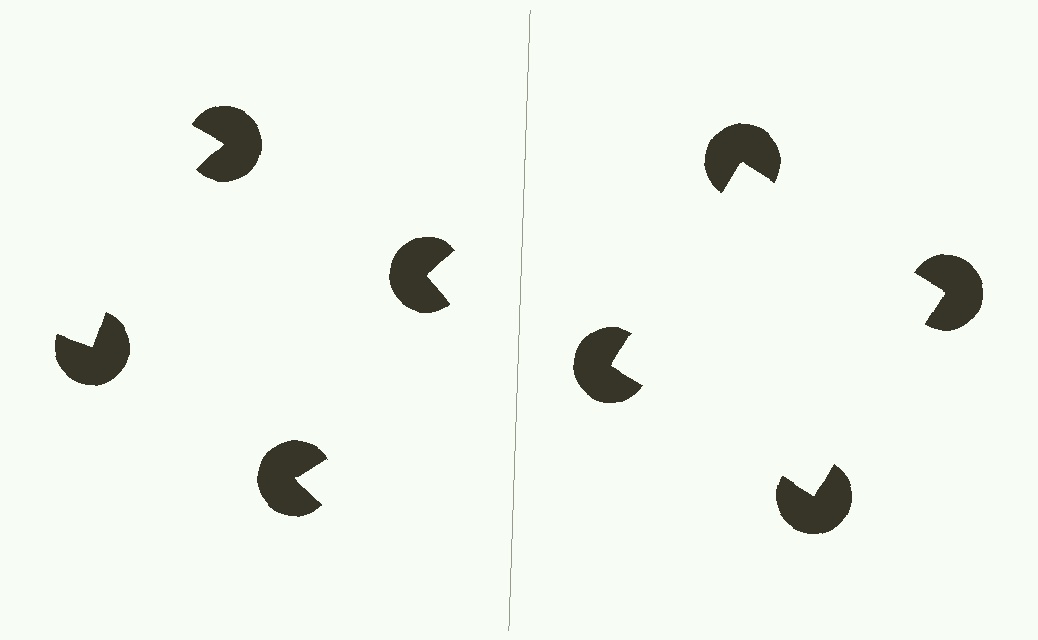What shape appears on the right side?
An illusory square.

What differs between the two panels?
The pac-man discs are positioned identically on both sides; only the wedge orientations differ. On the right they align to a square; on the left they are misaligned.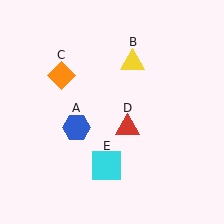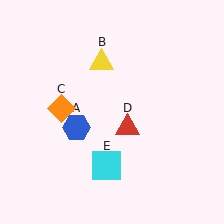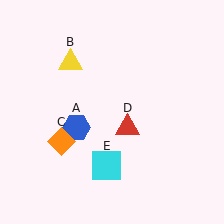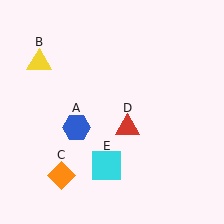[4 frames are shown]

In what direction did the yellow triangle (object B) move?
The yellow triangle (object B) moved left.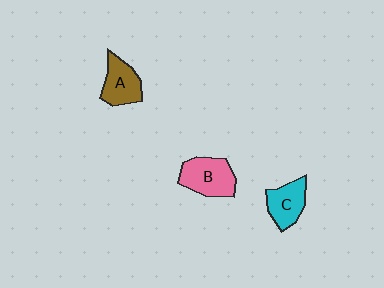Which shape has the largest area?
Shape B (pink).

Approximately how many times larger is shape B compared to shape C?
Approximately 1.2 times.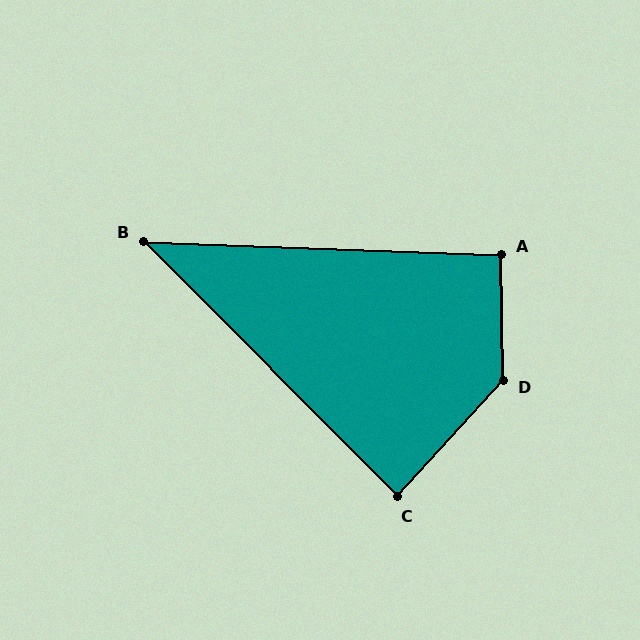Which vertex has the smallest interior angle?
B, at approximately 43 degrees.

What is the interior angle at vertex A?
Approximately 93 degrees (approximately right).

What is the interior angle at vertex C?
Approximately 87 degrees (approximately right).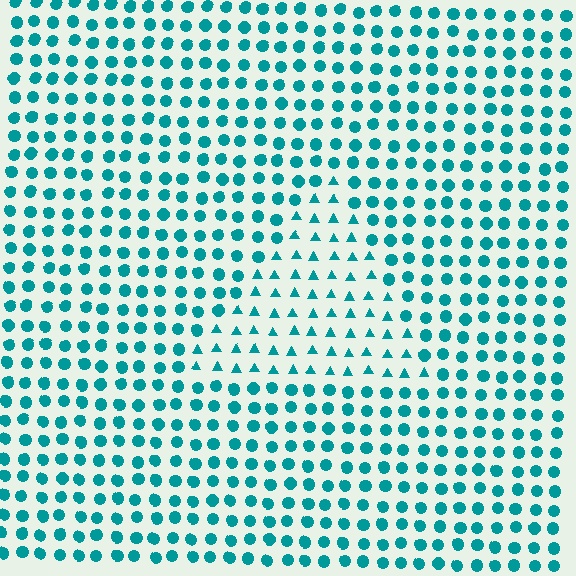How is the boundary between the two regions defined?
The boundary is defined by a change in element shape: triangles inside vs. circles outside. All elements share the same color and spacing.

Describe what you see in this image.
The image is filled with small teal elements arranged in a uniform grid. A triangle-shaped region contains triangles, while the surrounding area contains circles. The boundary is defined purely by the change in element shape.